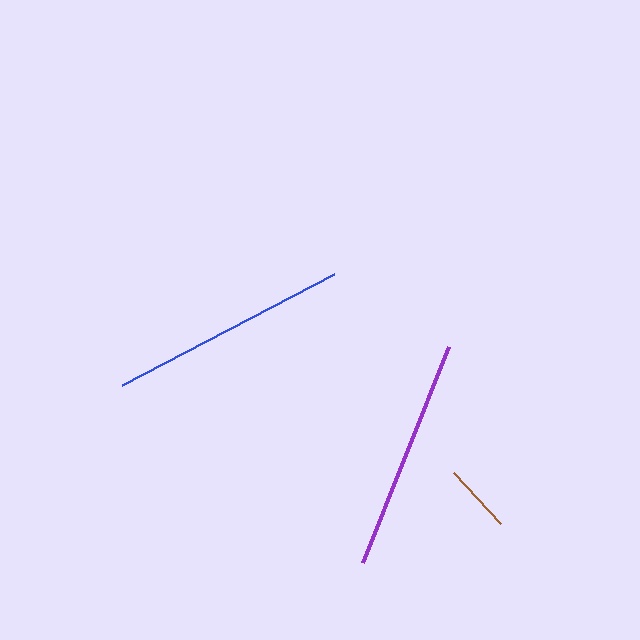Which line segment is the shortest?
The brown line is the shortest at approximately 70 pixels.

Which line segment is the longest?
The blue line is the longest at approximately 239 pixels.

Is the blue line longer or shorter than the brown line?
The blue line is longer than the brown line.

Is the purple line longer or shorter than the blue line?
The blue line is longer than the purple line.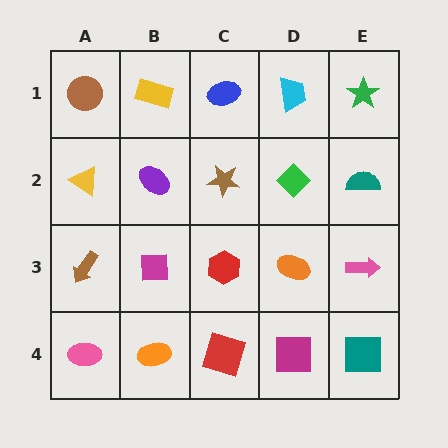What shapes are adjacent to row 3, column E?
A teal semicircle (row 2, column E), a teal square (row 4, column E), an orange ellipse (row 3, column D).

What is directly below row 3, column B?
An orange ellipse.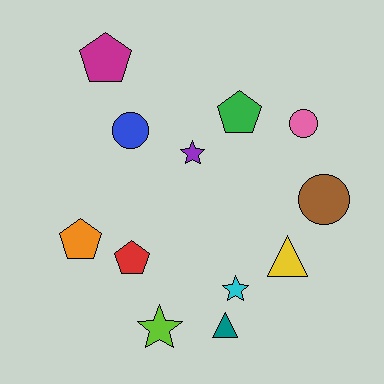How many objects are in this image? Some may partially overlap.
There are 12 objects.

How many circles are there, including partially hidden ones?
There are 3 circles.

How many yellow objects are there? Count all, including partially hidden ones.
There is 1 yellow object.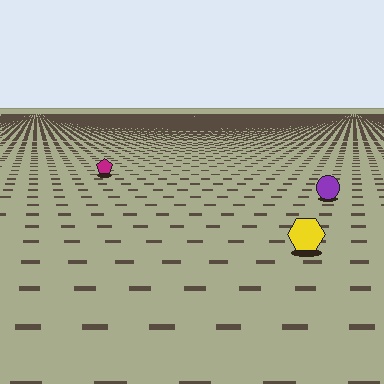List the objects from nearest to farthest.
From nearest to farthest: the yellow hexagon, the purple circle, the magenta pentagon.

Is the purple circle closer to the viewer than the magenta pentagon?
Yes. The purple circle is closer — you can tell from the texture gradient: the ground texture is coarser near it.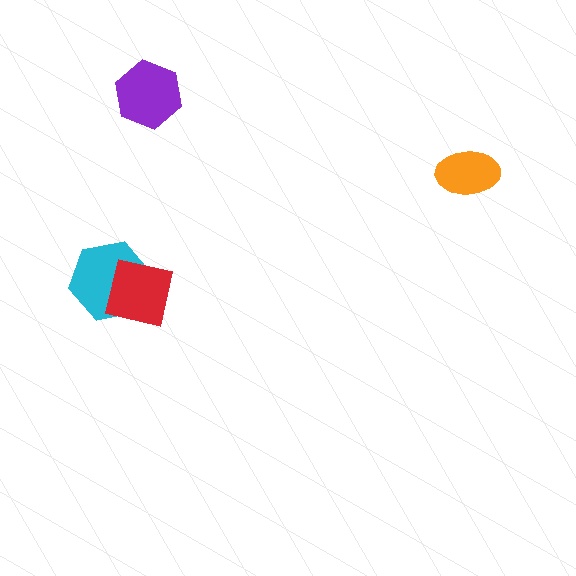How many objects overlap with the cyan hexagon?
1 object overlaps with the cyan hexagon.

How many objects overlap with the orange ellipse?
0 objects overlap with the orange ellipse.